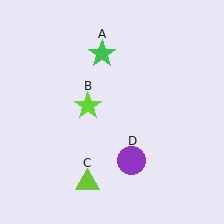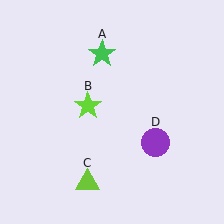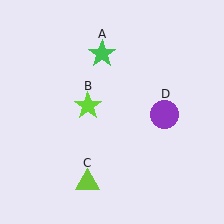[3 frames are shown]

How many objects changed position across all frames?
1 object changed position: purple circle (object D).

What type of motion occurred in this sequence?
The purple circle (object D) rotated counterclockwise around the center of the scene.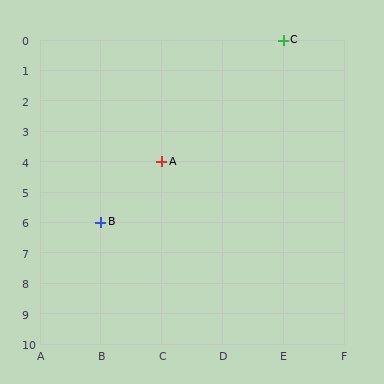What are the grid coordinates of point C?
Point C is at grid coordinates (E, 0).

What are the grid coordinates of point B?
Point B is at grid coordinates (B, 6).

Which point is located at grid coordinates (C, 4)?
Point A is at (C, 4).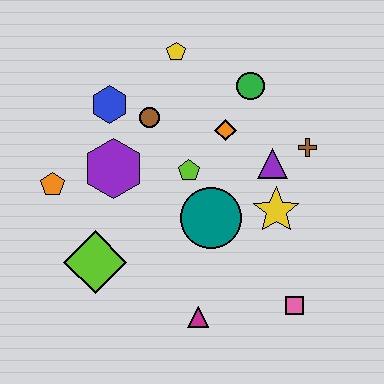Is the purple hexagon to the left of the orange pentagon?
No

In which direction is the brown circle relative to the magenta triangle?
The brown circle is above the magenta triangle.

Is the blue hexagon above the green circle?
No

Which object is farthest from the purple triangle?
The orange pentagon is farthest from the purple triangle.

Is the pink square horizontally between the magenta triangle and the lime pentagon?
No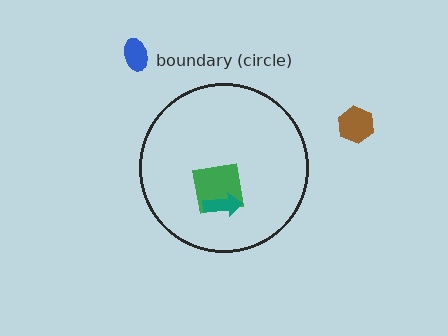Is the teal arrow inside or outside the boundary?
Inside.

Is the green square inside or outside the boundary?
Inside.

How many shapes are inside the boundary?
2 inside, 2 outside.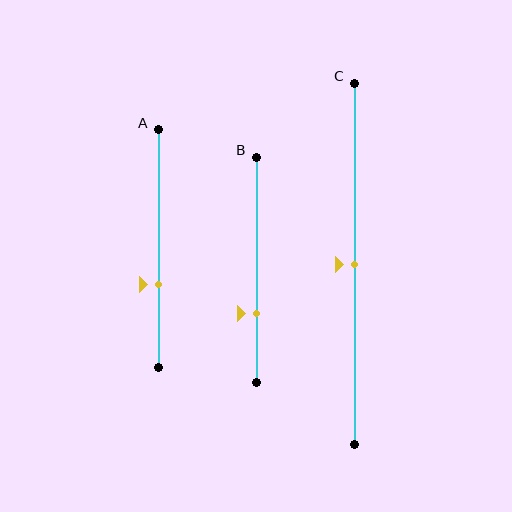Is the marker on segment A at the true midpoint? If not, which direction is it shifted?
No, the marker on segment A is shifted downward by about 15% of the segment length.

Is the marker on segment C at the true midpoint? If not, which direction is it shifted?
Yes, the marker on segment C is at the true midpoint.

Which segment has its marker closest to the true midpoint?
Segment C has its marker closest to the true midpoint.